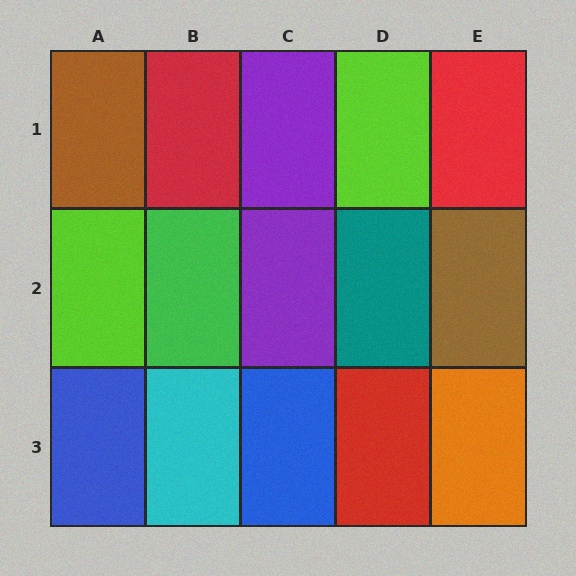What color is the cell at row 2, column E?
Brown.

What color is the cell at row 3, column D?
Red.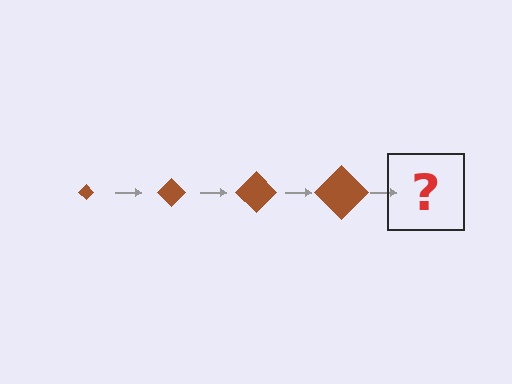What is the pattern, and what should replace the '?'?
The pattern is that the diamond gets progressively larger each step. The '?' should be a brown diamond, larger than the previous one.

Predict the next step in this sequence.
The next step is a brown diamond, larger than the previous one.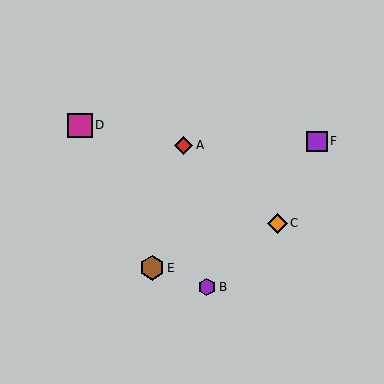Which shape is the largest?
The brown hexagon (labeled E) is the largest.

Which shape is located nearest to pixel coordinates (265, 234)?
The orange diamond (labeled C) at (277, 223) is nearest to that location.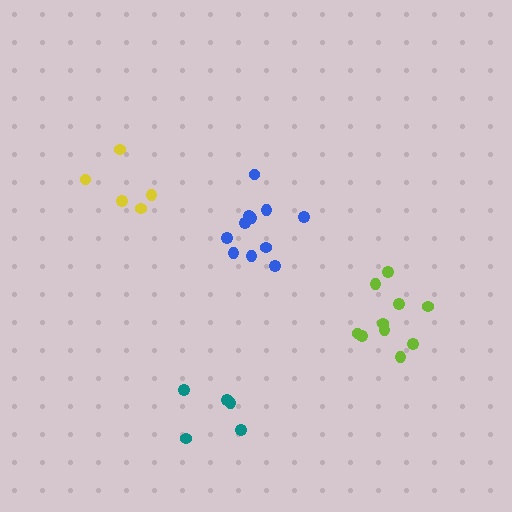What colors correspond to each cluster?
The clusters are colored: teal, blue, yellow, lime.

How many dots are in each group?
Group 1: 5 dots, Group 2: 11 dots, Group 3: 5 dots, Group 4: 10 dots (31 total).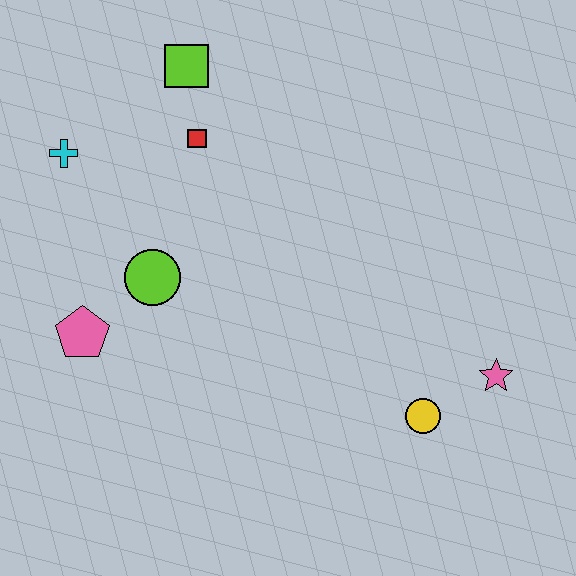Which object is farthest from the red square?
The pink star is farthest from the red square.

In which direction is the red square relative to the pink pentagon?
The red square is above the pink pentagon.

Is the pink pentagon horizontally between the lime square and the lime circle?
No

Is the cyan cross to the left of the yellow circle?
Yes